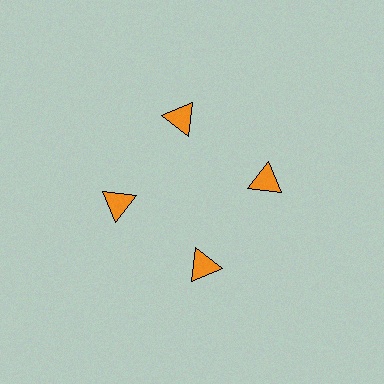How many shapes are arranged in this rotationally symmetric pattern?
There are 4 shapes, arranged in 4 groups of 1.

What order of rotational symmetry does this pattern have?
This pattern has 4-fold rotational symmetry.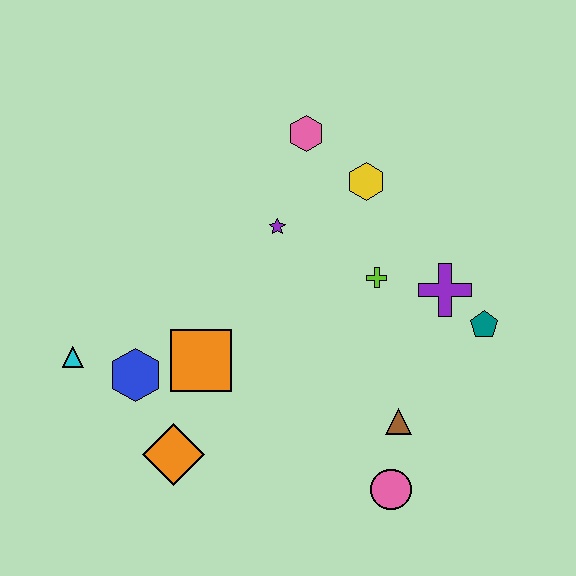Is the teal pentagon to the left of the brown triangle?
No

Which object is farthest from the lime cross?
The cyan triangle is farthest from the lime cross.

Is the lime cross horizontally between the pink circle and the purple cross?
No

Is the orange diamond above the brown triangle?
No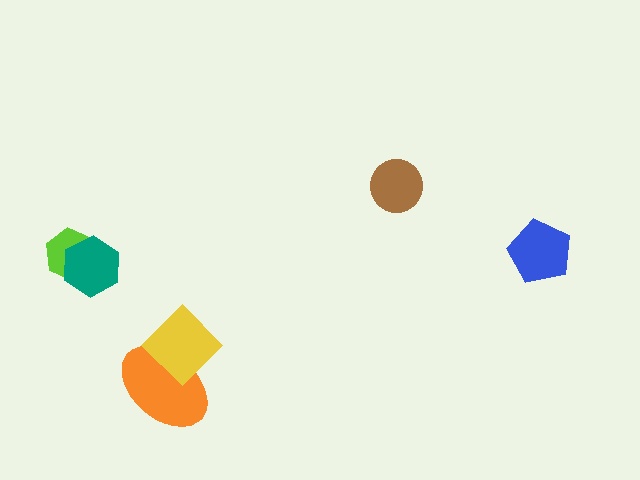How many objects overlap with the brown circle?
0 objects overlap with the brown circle.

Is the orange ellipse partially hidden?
Yes, it is partially covered by another shape.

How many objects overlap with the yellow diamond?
1 object overlaps with the yellow diamond.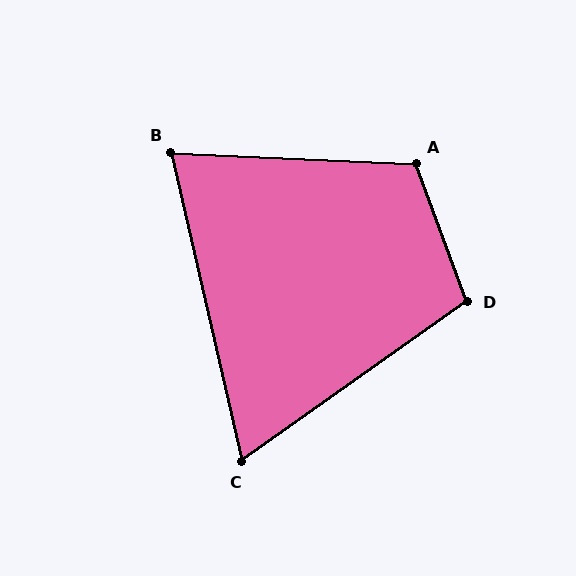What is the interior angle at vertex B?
Approximately 75 degrees (acute).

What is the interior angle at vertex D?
Approximately 105 degrees (obtuse).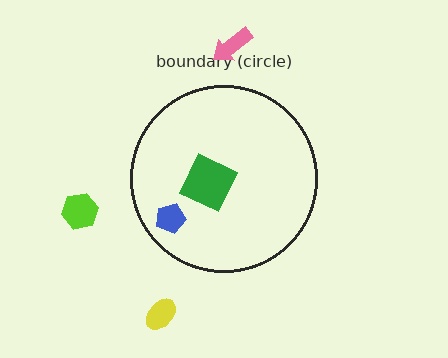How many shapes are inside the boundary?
2 inside, 3 outside.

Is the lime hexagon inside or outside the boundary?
Outside.